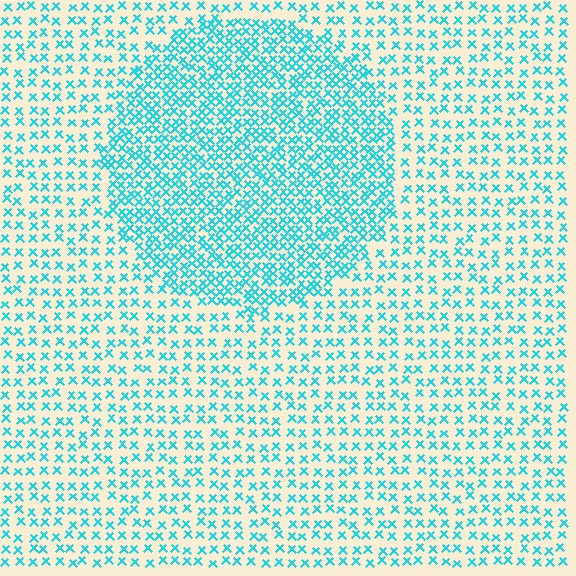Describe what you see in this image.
The image contains small cyan elements arranged at two different densities. A circle-shaped region is visible where the elements are more densely packed than the surrounding area.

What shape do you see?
I see a circle.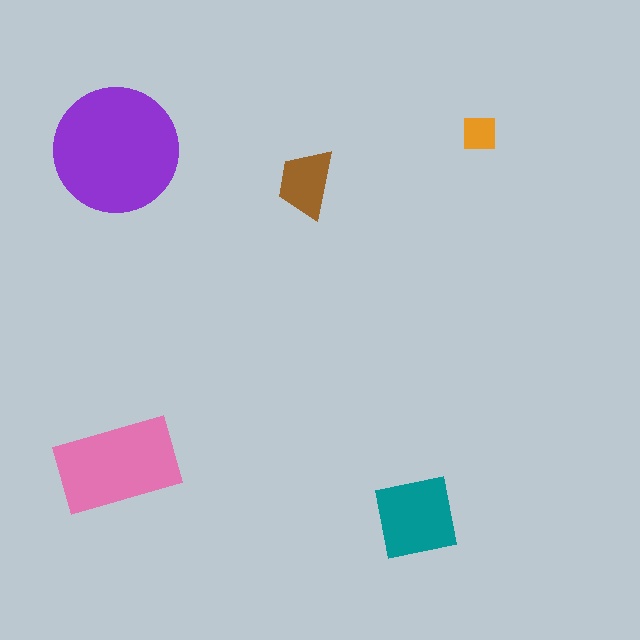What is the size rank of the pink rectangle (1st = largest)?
2nd.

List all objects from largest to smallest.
The purple circle, the pink rectangle, the teal square, the brown trapezoid, the orange square.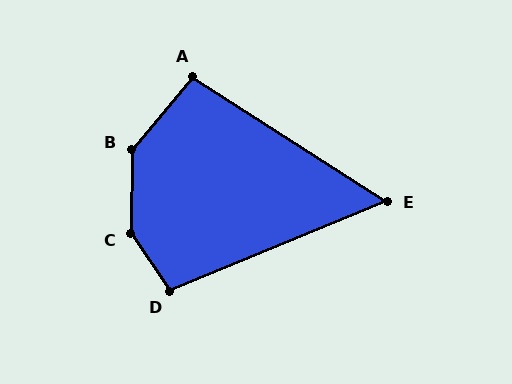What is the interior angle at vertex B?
Approximately 140 degrees (obtuse).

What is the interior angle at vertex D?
Approximately 101 degrees (obtuse).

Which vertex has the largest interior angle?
C, at approximately 146 degrees.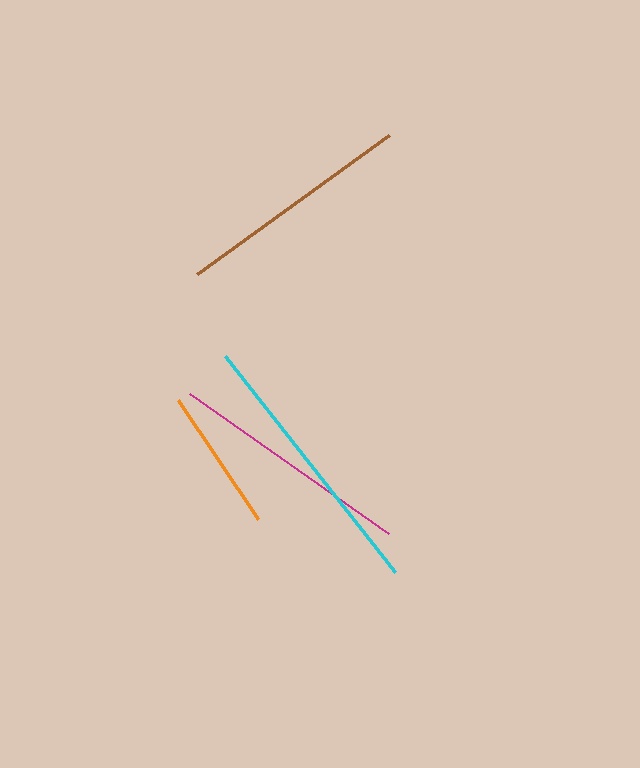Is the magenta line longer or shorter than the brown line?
The magenta line is longer than the brown line.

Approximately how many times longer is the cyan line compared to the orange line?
The cyan line is approximately 1.9 times the length of the orange line.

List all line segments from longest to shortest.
From longest to shortest: cyan, magenta, brown, orange.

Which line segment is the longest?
The cyan line is the longest at approximately 275 pixels.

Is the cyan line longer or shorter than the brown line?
The cyan line is longer than the brown line.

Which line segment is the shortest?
The orange line is the shortest at approximately 144 pixels.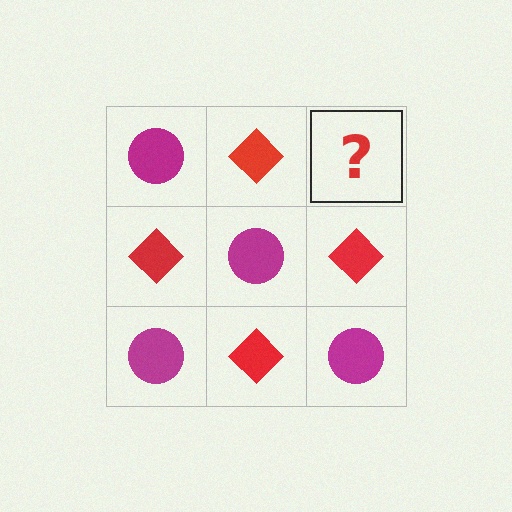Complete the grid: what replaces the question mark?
The question mark should be replaced with a magenta circle.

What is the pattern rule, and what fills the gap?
The rule is that it alternates magenta circle and red diamond in a checkerboard pattern. The gap should be filled with a magenta circle.